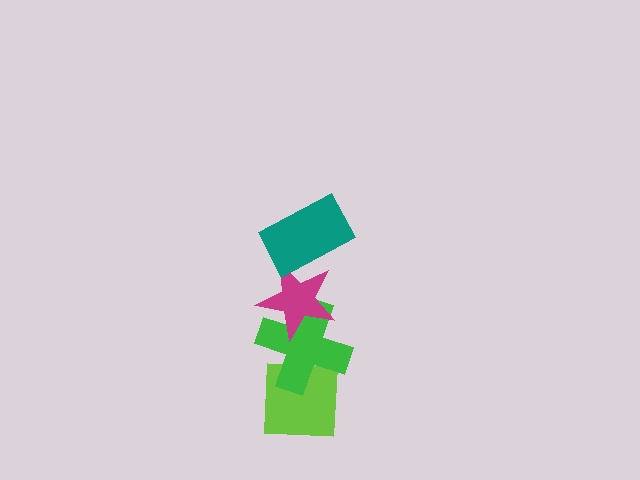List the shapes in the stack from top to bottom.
From top to bottom: the teal rectangle, the magenta star, the green cross, the lime square.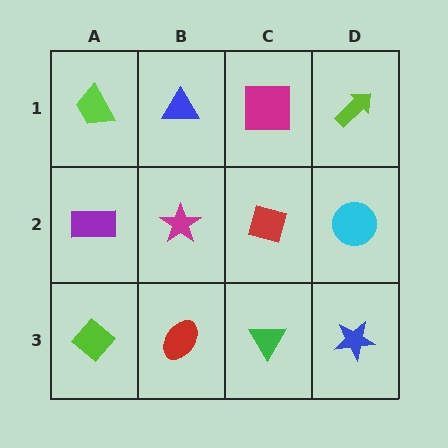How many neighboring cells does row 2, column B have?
4.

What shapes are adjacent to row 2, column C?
A magenta square (row 1, column C), a green triangle (row 3, column C), a magenta star (row 2, column B), a cyan circle (row 2, column D).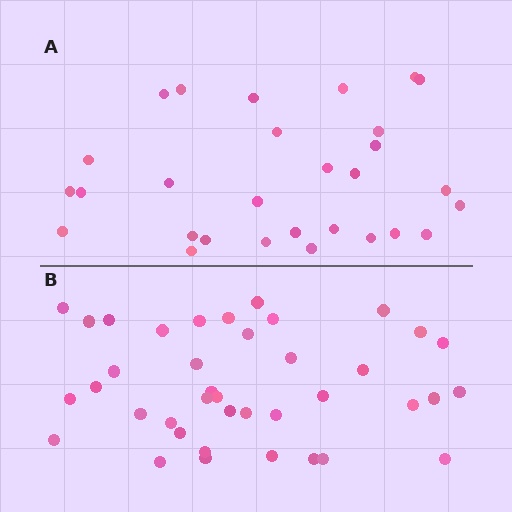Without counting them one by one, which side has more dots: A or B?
Region B (the bottom region) has more dots.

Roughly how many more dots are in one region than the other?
Region B has roughly 10 or so more dots than region A.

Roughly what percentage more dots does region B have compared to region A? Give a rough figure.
About 35% more.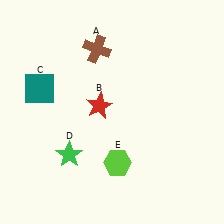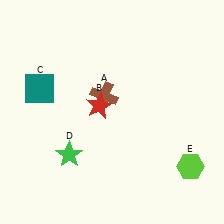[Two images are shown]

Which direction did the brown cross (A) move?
The brown cross (A) moved down.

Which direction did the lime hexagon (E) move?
The lime hexagon (E) moved right.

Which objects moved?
The objects that moved are: the brown cross (A), the lime hexagon (E).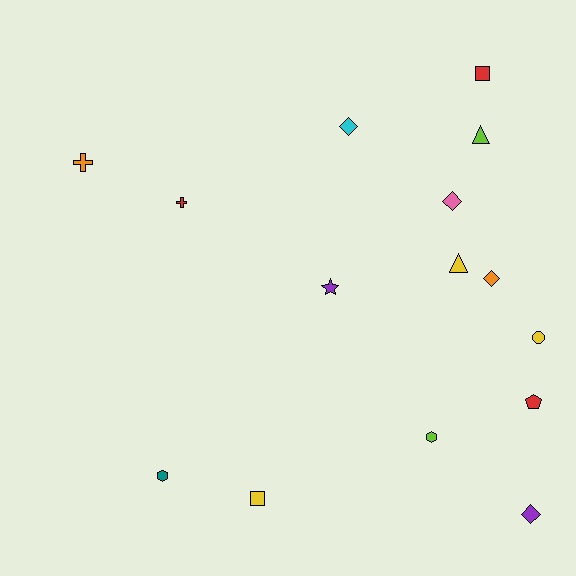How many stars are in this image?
There is 1 star.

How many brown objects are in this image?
There are no brown objects.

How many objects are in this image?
There are 15 objects.